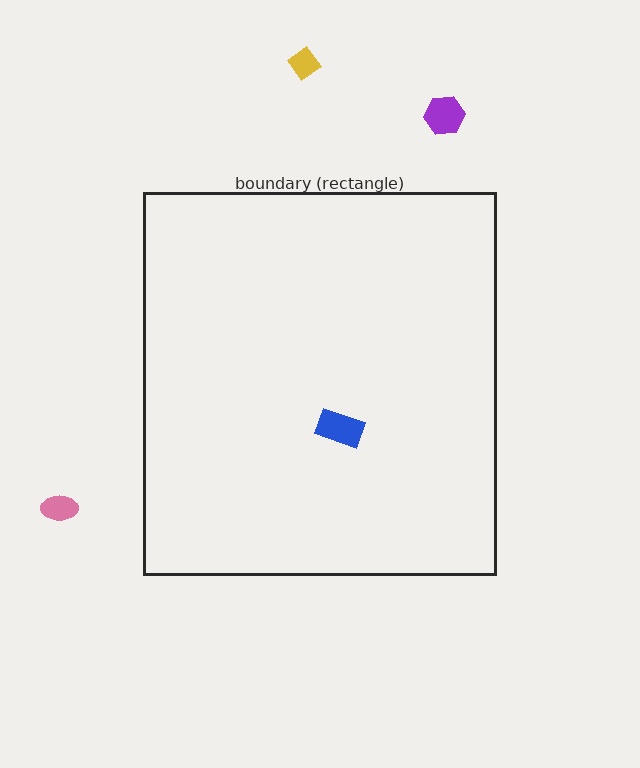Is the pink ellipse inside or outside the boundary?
Outside.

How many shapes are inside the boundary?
1 inside, 3 outside.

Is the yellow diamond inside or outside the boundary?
Outside.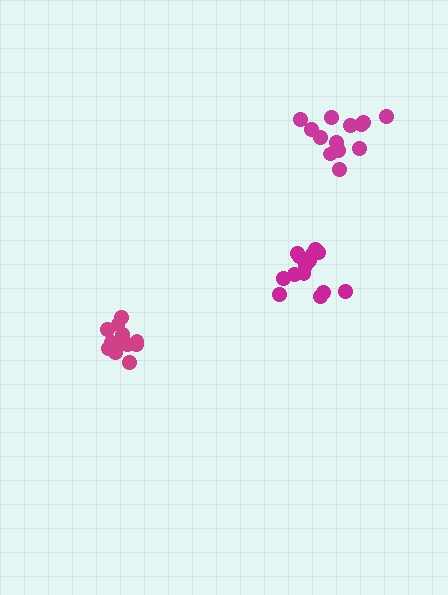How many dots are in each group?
Group 1: 14 dots, Group 2: 12 dots, Group 3: 13 dots (39 total).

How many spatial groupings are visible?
There are 3 spatial groupings.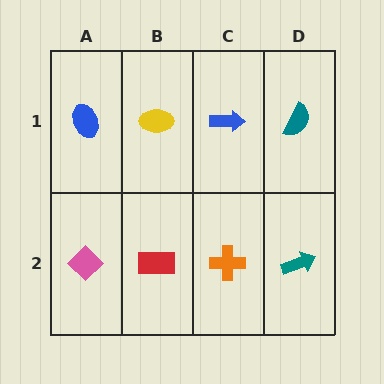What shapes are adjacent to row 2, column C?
A blue arrow (row 1, column C), a red rectangle (row 2, column B), a teal arrow (row 2, column D).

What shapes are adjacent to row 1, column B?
A red rectangle (row 2, column B), a blue ellipse (row 1, column A), a blue arrow (row 1, column C).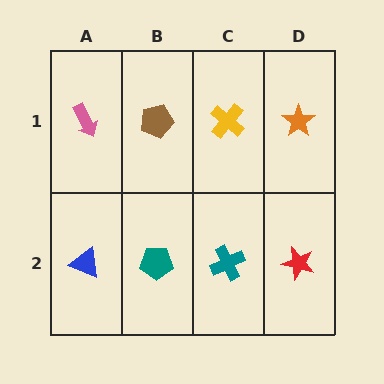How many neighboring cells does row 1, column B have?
3.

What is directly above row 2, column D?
An orange star.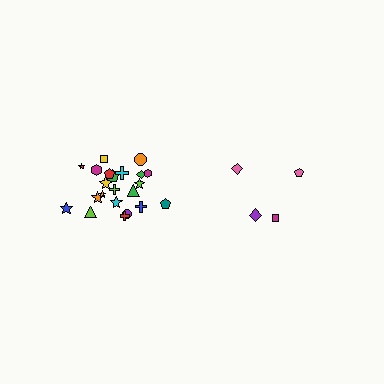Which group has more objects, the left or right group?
The left group.